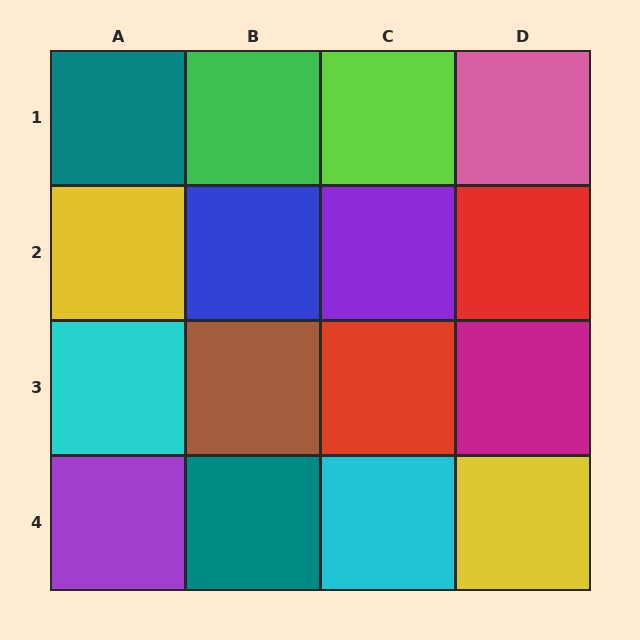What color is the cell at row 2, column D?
Red.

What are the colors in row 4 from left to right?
Purple, teal, cyan, yellow.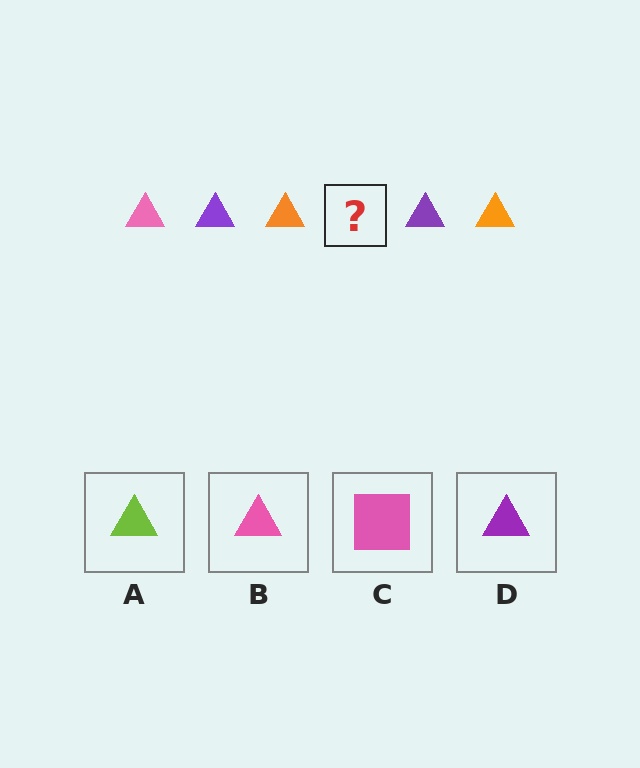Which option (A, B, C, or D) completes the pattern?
B.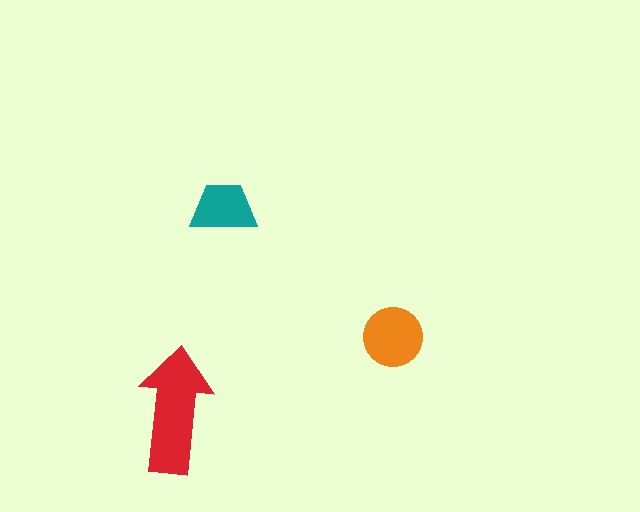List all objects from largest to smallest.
The red arrow, the orange circle, the teal trapezoid.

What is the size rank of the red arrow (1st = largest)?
1st.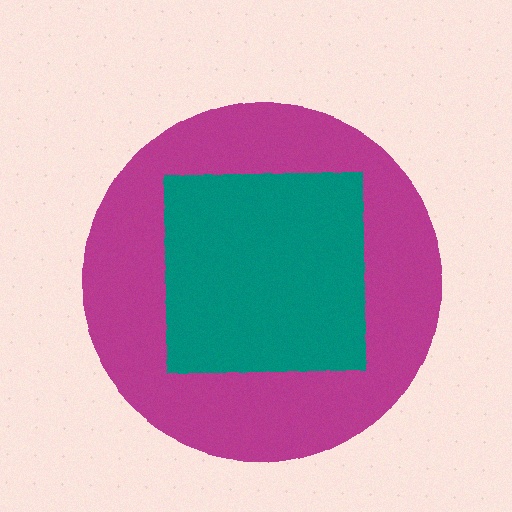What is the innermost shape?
The teal square.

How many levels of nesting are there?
2.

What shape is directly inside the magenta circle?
The teal square.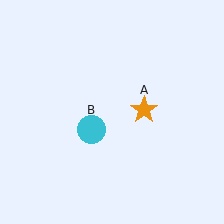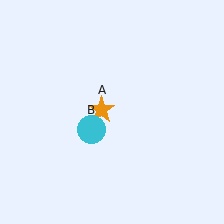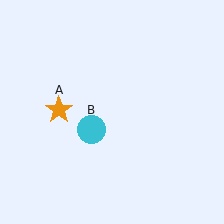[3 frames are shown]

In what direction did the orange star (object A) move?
The orange star (object A) moved left.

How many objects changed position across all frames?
1 object changed position: orange star (object A).